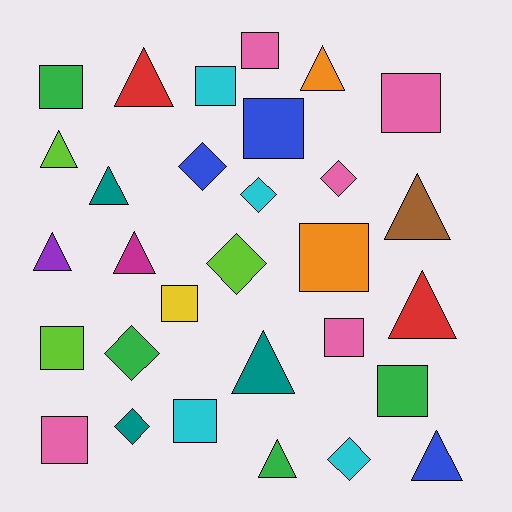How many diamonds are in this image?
There are 7 diamonds.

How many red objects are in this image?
There are 2 red objects.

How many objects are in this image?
There are 30 objects.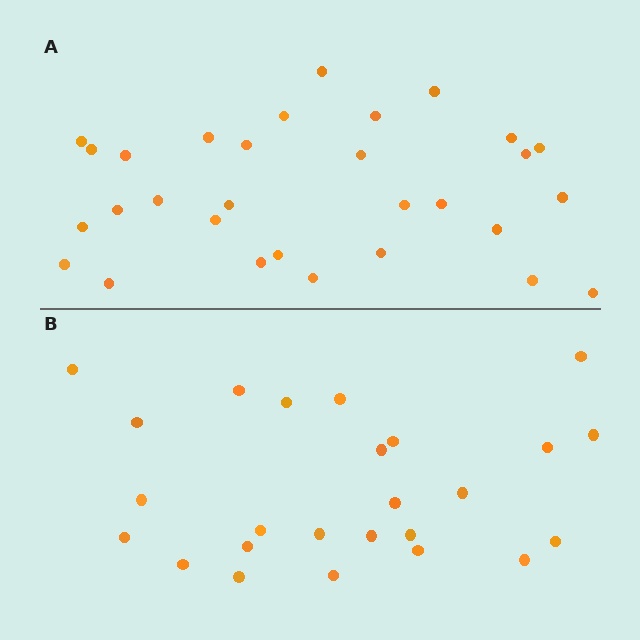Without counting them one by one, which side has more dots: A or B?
Region A (the top region) has more dots.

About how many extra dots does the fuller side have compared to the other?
Region A has about 5 more dots than region B.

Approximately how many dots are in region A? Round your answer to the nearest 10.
About 30 dots.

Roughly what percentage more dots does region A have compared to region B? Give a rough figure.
About 20% more.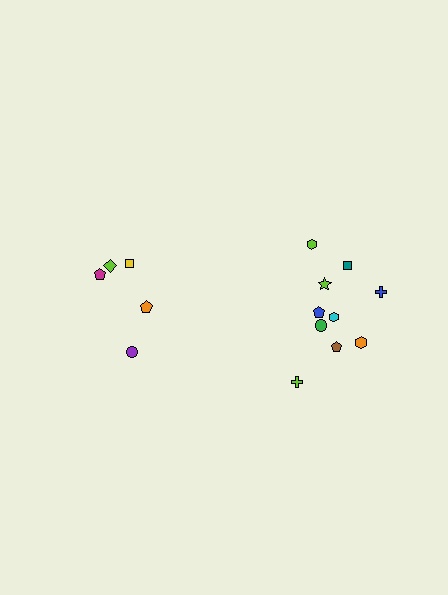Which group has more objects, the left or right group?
The right group.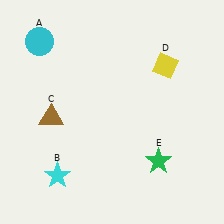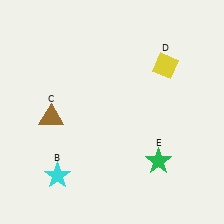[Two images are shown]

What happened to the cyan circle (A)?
The cyan circle (A) was removed in Image 2. It was in the top-left area of Image 1.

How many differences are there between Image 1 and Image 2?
There is 1 difference between the two images.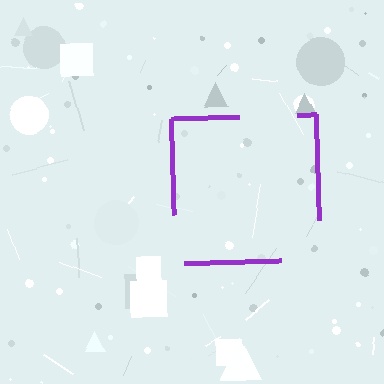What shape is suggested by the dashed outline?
The dashed outline suggests a square.